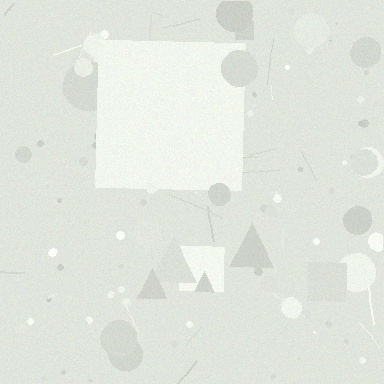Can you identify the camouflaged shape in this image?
The camouflaged shape is a square.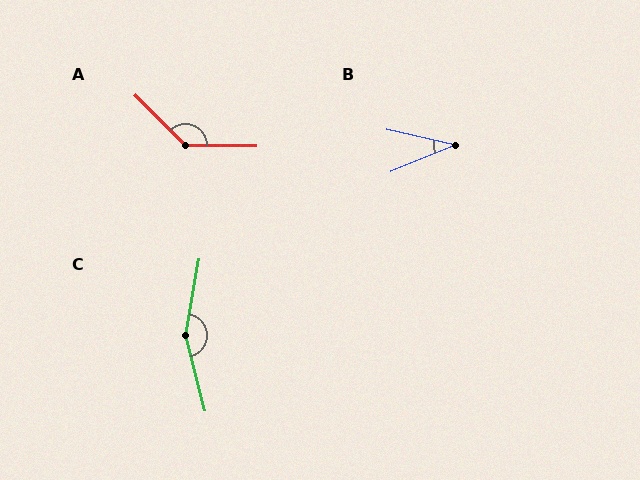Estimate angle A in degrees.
Approximately 135 degrees.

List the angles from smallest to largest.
B (35°), A (135°), C (155°).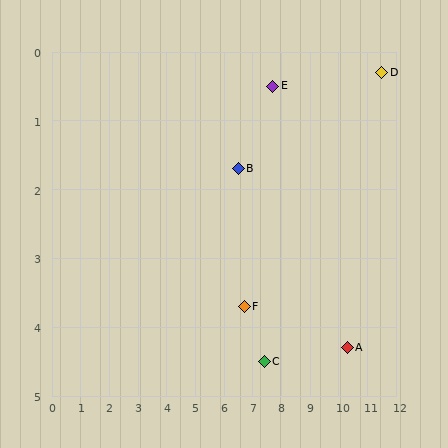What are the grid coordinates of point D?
Point D is at approximately (11.5, 0.3).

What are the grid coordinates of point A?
Point A is at approximately (10.3, 4.3).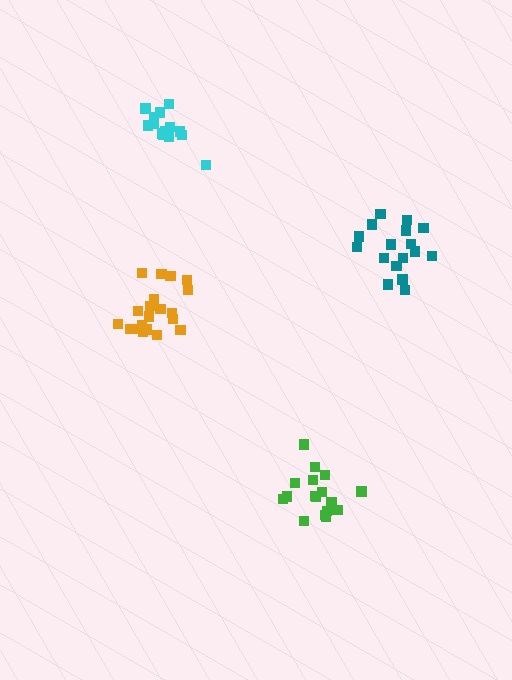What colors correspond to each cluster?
The clusters are colored: cyan, teal, orange, green.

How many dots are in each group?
Group 1: 14 dots, Group 2: 17 dots, Group 3: 20 dots, Group 4: 17 dots (68 total).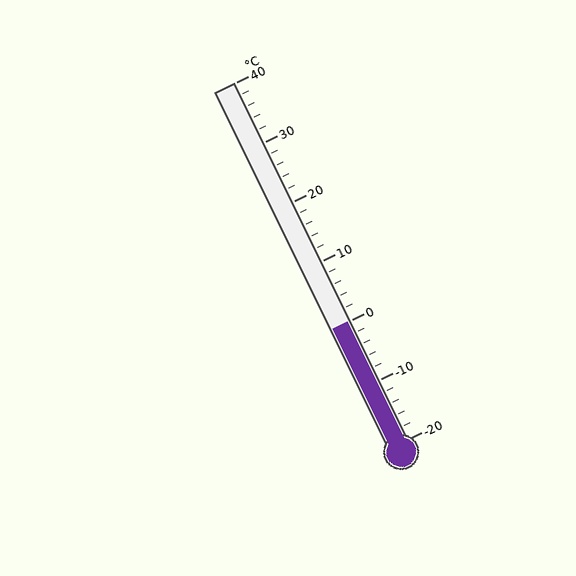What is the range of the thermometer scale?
The thermometer scale ranges from -20°C to 40°C.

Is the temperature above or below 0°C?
The temperature is at 0°C.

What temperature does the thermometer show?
The thermometer shows approximately 0°C.